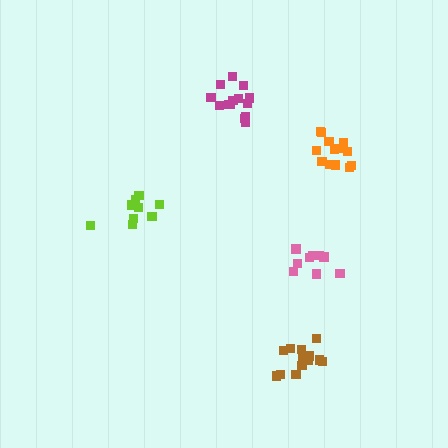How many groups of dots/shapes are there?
There are 5 groups.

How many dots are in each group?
Group 1: 14 dots, Group 2: 10 dots, Group 3: 9 dots, Group 4: 13 dots, Group 5: 13 dots (59 total).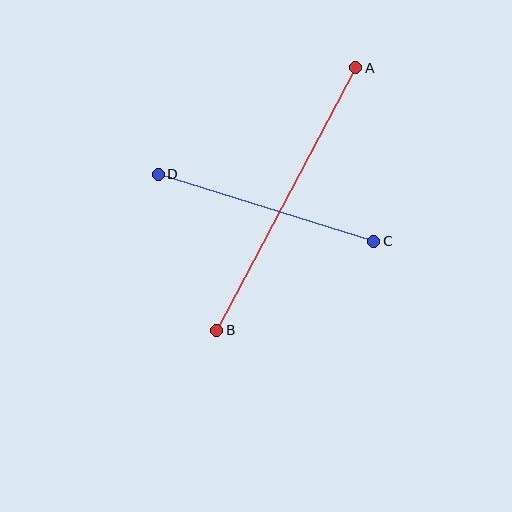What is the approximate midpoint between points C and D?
The midpoint is at approximately (266, 208) pixels.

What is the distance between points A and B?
The distance is approximately 297 pixels.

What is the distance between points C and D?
The distance is approximately 225 pixels.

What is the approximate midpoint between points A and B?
The midpoint is at approximately (286, 199) pixels.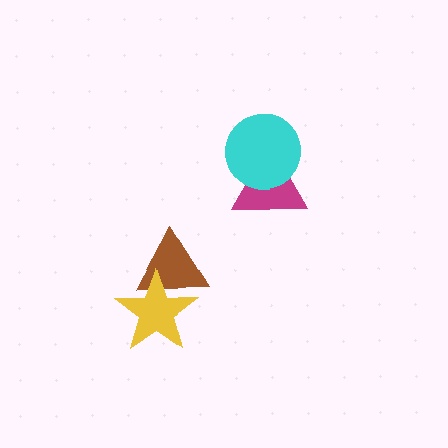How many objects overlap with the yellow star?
1 object overlaps with the yellow star.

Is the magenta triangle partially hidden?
Yes, it is partially covered by another shape.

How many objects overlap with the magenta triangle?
1 object overlaps with the magenta triangle.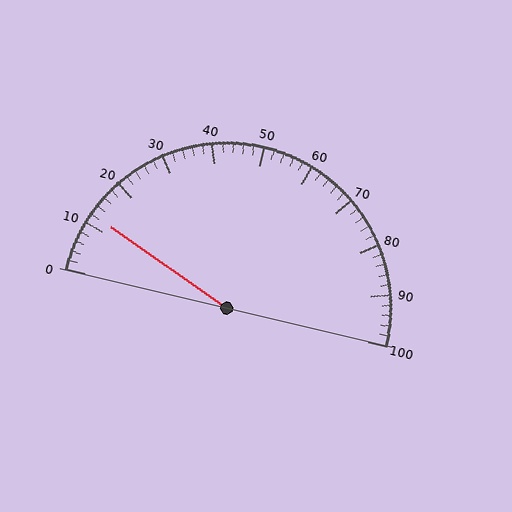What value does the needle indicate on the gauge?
The needle indicates approximately 12.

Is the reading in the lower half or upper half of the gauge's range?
The reading is in the lower half of the range (0 to 100).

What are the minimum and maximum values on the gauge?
The gauge ranges from 0 to 100.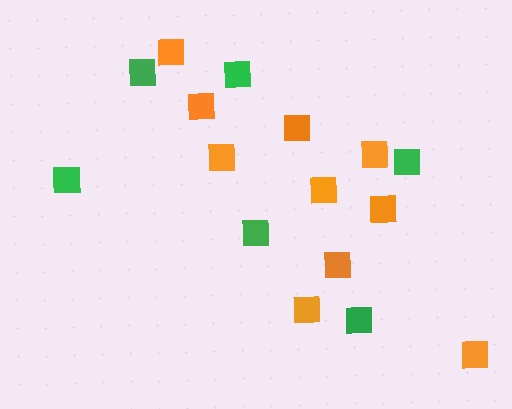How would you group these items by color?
There are 2 groups: one group of orange squares (10) and one group of green squares (6).